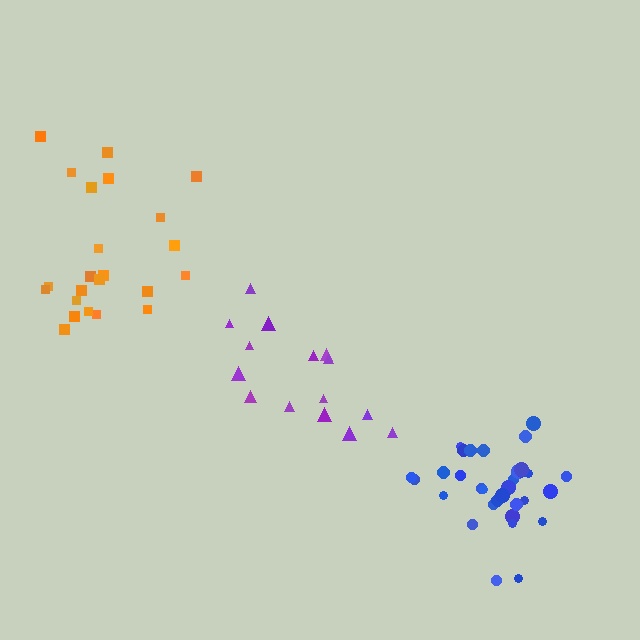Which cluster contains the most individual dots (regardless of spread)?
Blue (32).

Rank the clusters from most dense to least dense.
blue, orange, purple.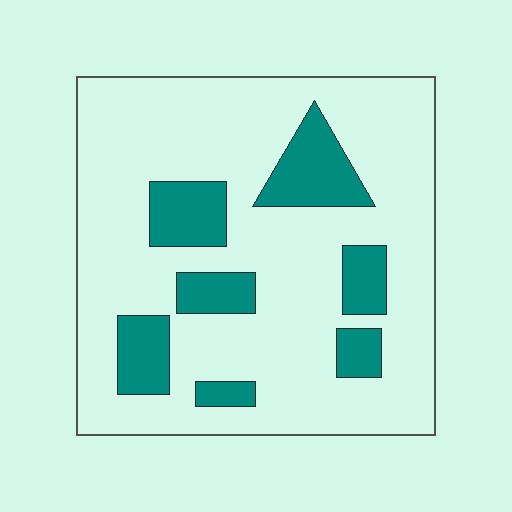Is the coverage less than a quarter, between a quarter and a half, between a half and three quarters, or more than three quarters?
Less than a quarter.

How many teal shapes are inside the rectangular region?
7.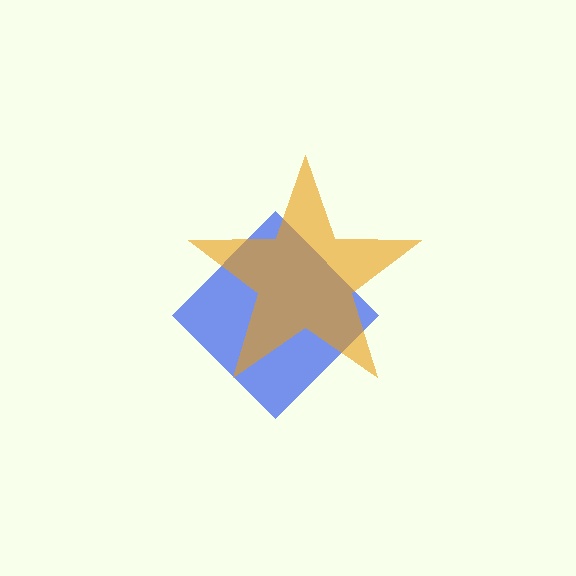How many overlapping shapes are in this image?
There are 2 overlapping shapes in the image.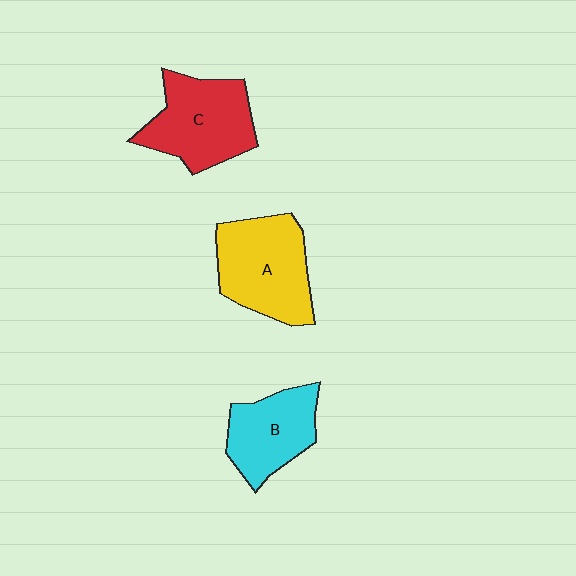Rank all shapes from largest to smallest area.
From largest to smallest: A (yellow), C (red), B (cyan).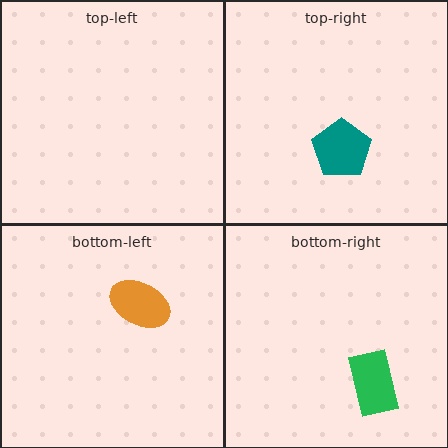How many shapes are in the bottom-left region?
1.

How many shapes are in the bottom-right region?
1.